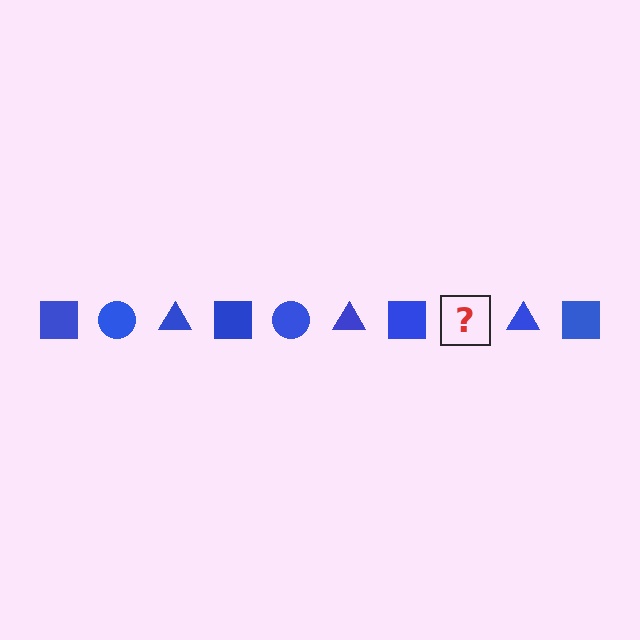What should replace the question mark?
The question mark should be replaced with a blue circle.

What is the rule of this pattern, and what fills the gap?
The rule is that the pattern cycles through square, circle, triangle shapes in blue. The gap should be filled with a blue circle.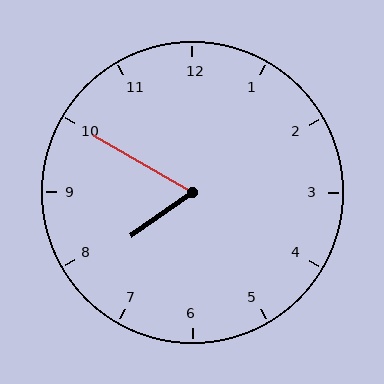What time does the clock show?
7:50.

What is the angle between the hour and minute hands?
Approximately 65 degrees.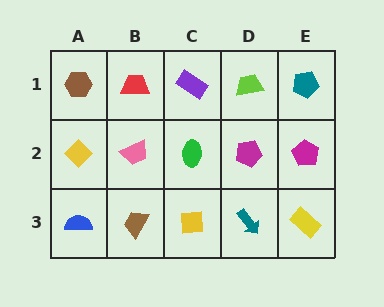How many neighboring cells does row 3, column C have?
3.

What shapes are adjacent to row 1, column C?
A green ellipse (row 2, column C), a red trapezoid (row 1, column B), a lime trapezoid (row 1, column D).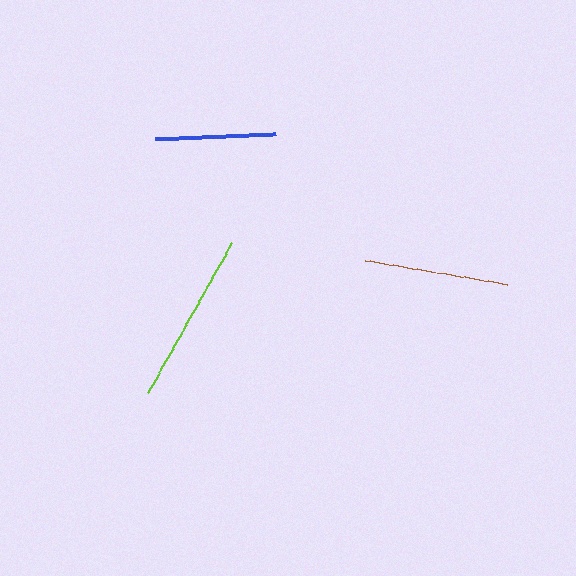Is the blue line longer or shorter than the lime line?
The lime line is longer than the blue line.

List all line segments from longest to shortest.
From longest to shortest: lime, brown, blue.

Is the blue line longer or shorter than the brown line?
The brown line is longer than the blue line.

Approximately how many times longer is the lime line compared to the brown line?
The lime line is approximately 1.2 times the length of the brown line.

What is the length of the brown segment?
The brown segment is approximately 144 pixels long.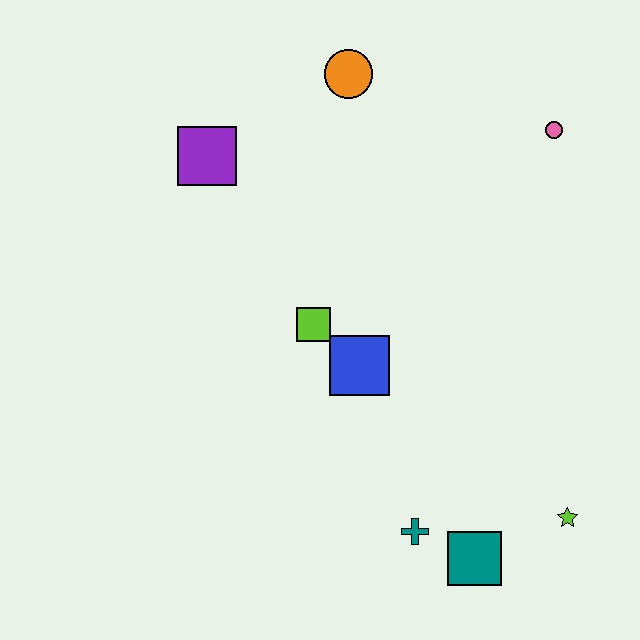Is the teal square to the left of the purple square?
No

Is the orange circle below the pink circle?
No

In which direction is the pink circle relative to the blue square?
The pink circle is above the blue square.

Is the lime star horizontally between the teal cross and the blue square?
No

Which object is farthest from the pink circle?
The teal square is farthest from the pink circle.